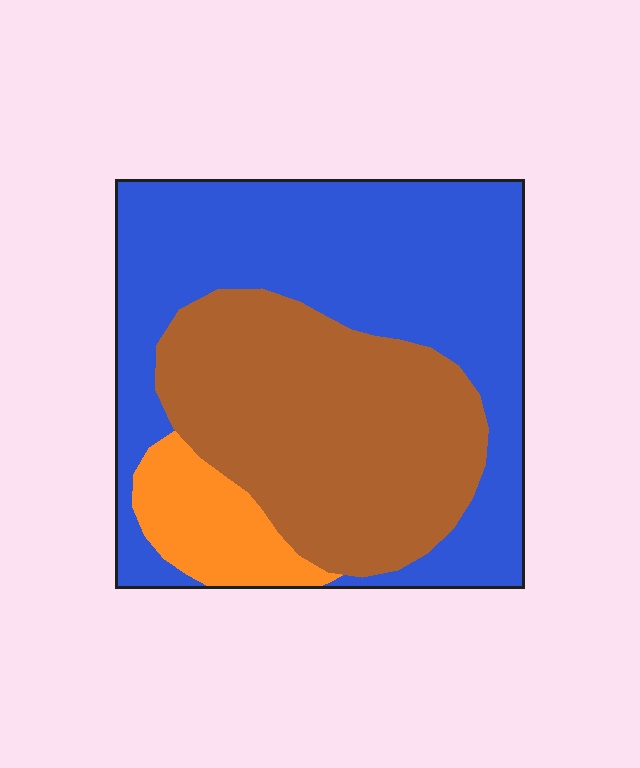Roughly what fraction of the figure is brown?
Brown takes up about two fifths (2/5) of the figure.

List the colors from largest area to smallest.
From largest to smallest: blue, brown, orange.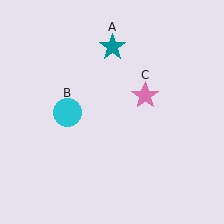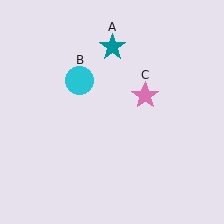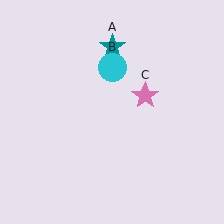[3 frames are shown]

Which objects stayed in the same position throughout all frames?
Teal star (object A) and pink star (object C) remained stationary.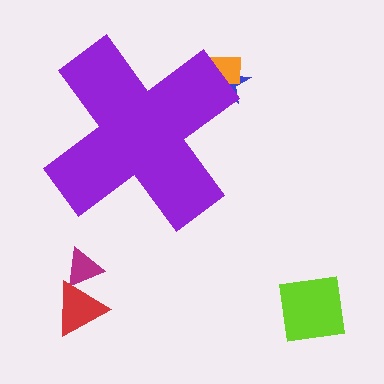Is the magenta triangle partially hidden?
No, the magenta triangle is fully visible.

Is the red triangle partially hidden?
No, the red triangle is fully visible.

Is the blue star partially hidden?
Yes, the blue star is partially hidden behind the purple cross.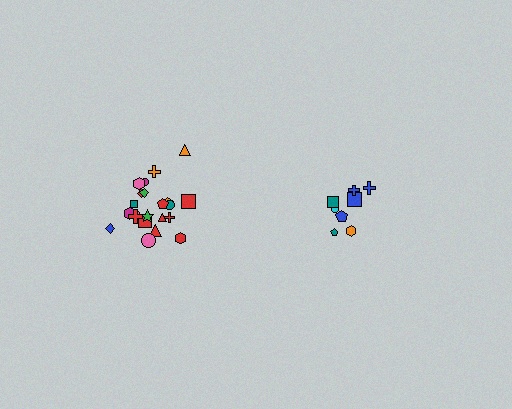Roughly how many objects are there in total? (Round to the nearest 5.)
Roughly 30 objects in total.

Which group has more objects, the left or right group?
The left group.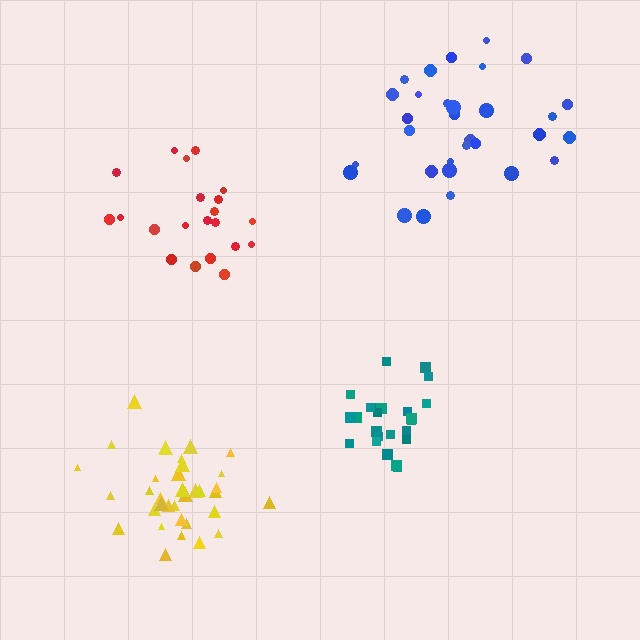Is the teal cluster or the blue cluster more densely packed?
Teal.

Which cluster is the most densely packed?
Yellow.